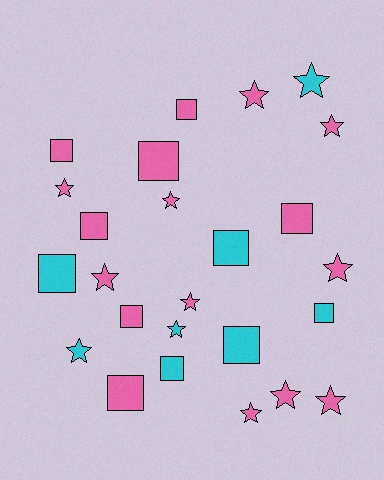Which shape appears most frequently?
Star, with 13 objects.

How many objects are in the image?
There are 25 objects.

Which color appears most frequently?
Pink, with 17 objects.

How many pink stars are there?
There are 10 pink stars.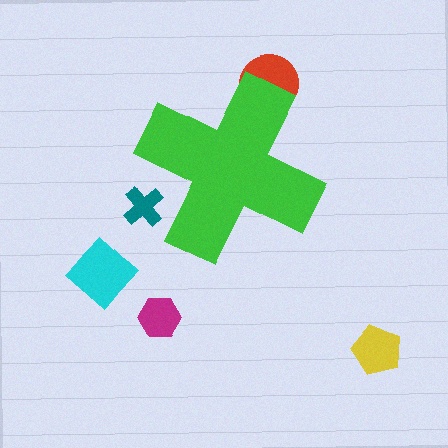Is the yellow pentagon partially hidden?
No, the yellow pentagon is fully visible.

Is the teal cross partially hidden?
Yes, the teal cross is partially hidden behind the green cross.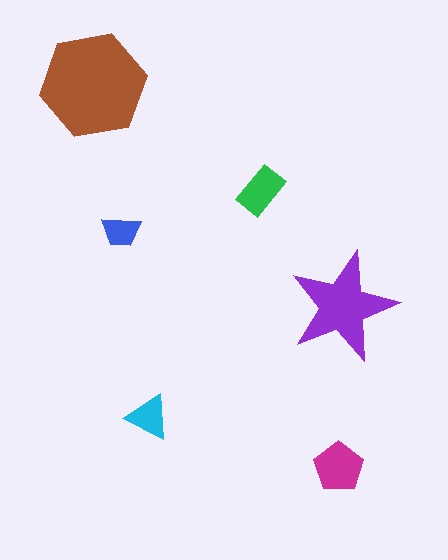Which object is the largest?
The brown hexagon.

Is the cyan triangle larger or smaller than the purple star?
Smaller.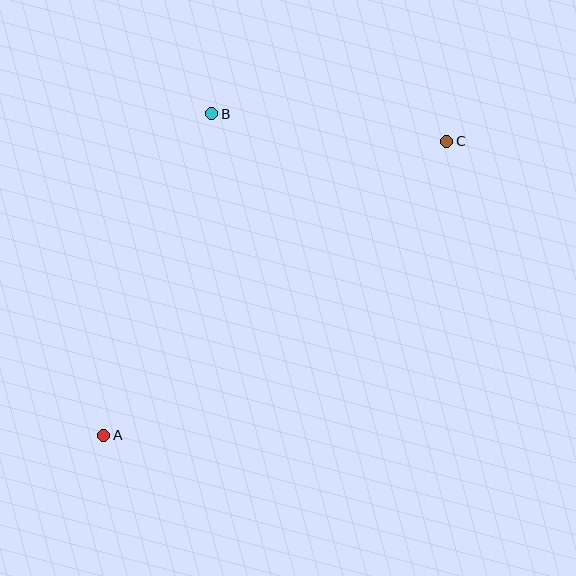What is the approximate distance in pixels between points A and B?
The distance between A and B is approximately 339 pixels.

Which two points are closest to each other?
Points B and C are closest to each other.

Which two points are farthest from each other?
Points A and C are farthest from each other.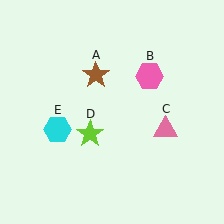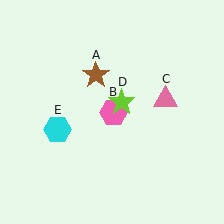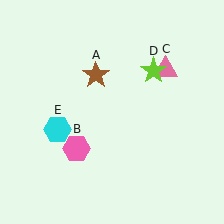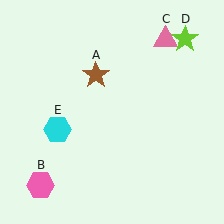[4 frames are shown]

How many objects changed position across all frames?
3 objects changed position: pink hexagon (object B), pink triangle (object C), lime star (object D).